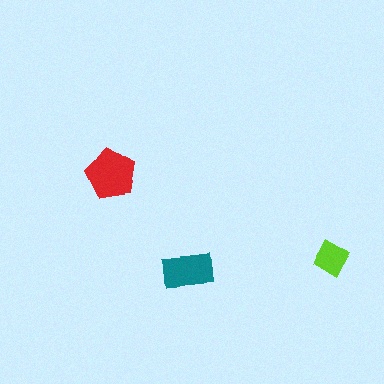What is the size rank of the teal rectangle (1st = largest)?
2nd.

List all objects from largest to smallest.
The red pentagon, the teal rectangle, the lime diamond.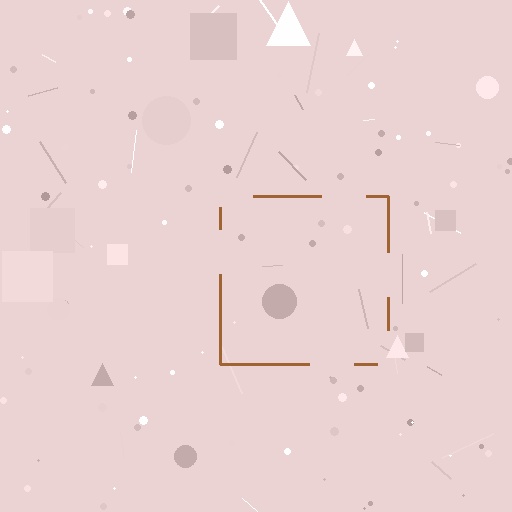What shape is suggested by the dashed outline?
The dashed outline suggests a square.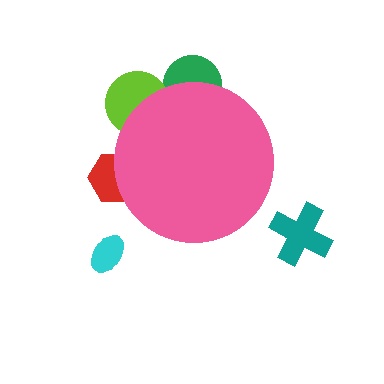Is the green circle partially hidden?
Yes, the green circle is partially hidden behind the pink circle.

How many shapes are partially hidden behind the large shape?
3 shapes are partially hidden.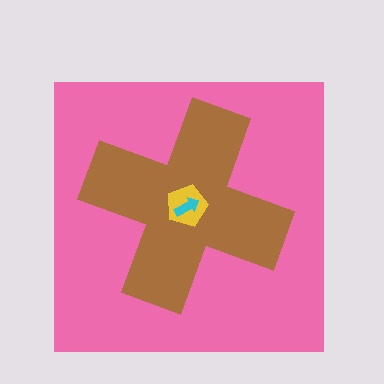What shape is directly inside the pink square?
The brown cross.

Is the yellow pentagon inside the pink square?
Yes.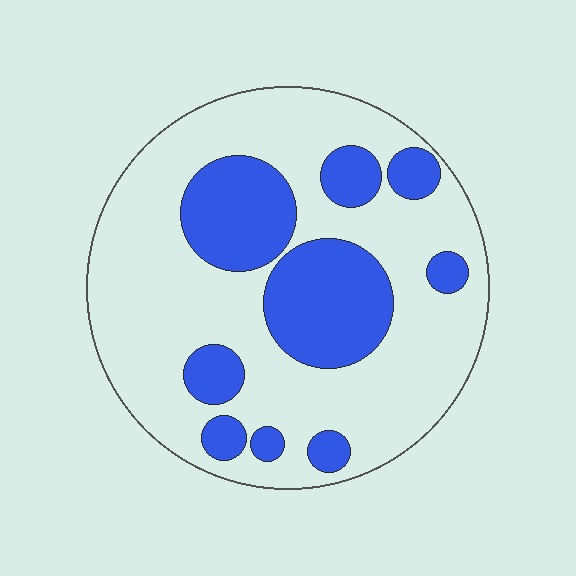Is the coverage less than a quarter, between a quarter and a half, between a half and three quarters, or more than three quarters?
Between a quarter and a half.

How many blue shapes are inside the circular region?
9.